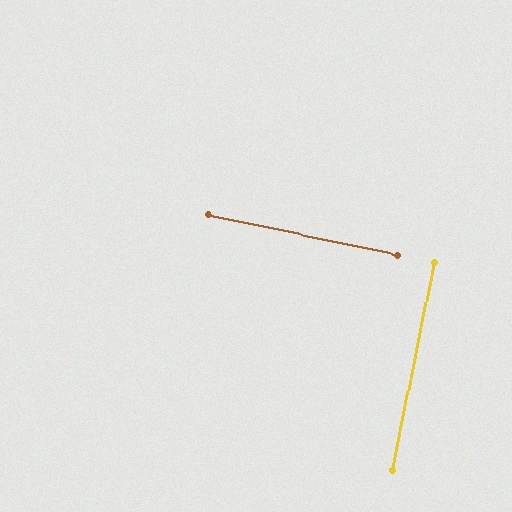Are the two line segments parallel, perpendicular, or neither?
Perpendicular — they meet at approximately 89°.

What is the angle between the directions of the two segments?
Approximately 89 degrees.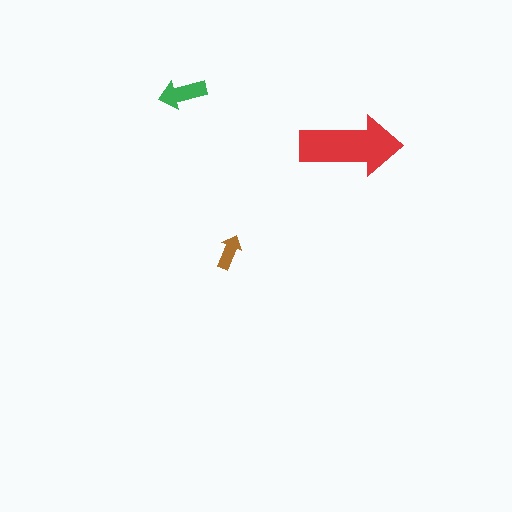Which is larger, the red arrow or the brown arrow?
The red one.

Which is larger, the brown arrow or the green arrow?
The green one.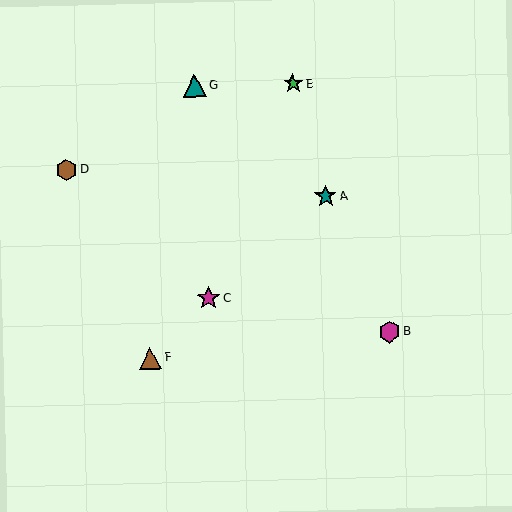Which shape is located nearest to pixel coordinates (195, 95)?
The teal triangle (labeled G) at (194, 86) is nearest to that location.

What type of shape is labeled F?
Shape F is a brown triangle.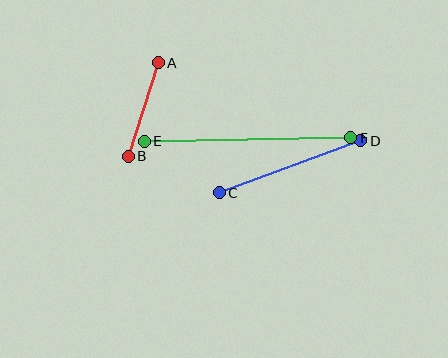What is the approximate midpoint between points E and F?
The midpoint is at approximately (248, 139) pixels.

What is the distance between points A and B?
The distance is approximately 98 pixels.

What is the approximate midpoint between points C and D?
The midpoint is at approximately (290, 167) pixels.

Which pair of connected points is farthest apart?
Points E and F are farthest apart.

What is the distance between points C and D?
The distance is approximately 151 pixels.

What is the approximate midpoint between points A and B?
The midpoint is at approximately (143, 110) pixels.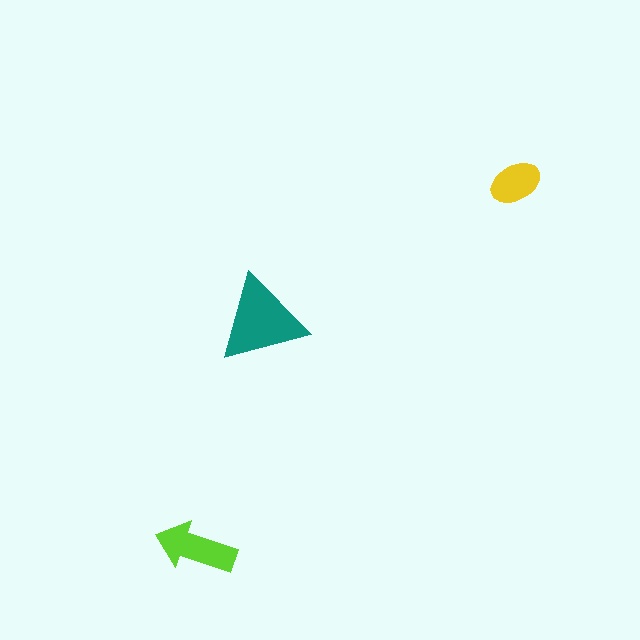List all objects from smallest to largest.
The yellow ellipse, the lime arrow, the teal triangle.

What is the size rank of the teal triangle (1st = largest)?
1st.